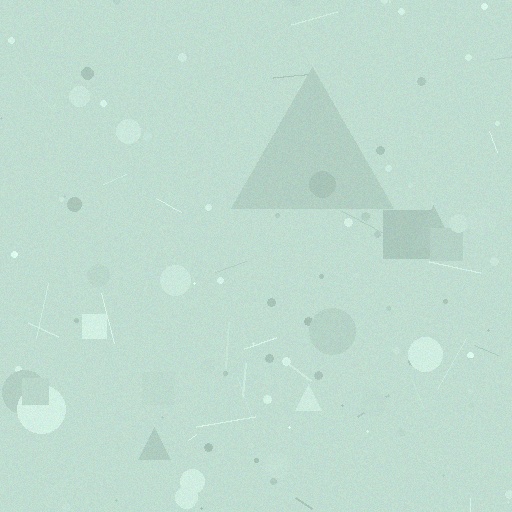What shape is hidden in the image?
A triangle is hidden in the image.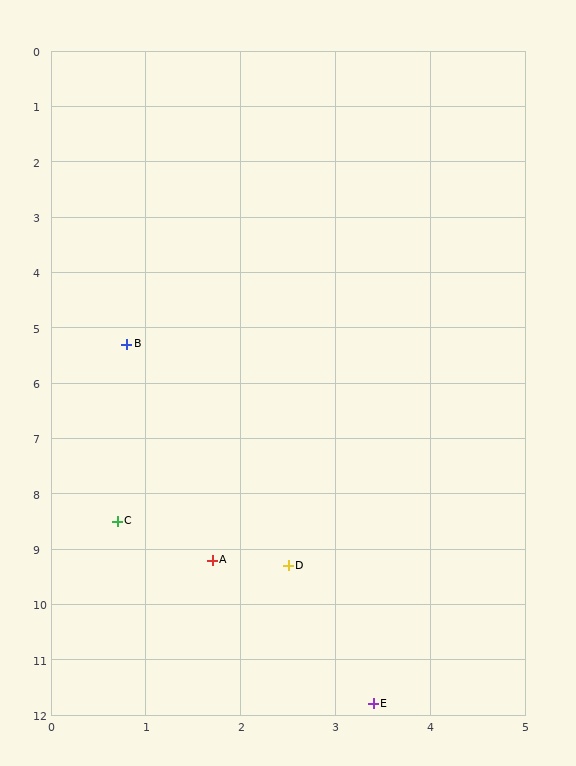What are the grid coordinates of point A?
Point A is at approximately (1.7, 9.2).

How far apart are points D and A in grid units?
Points D and A are about 0.8 grid units apart.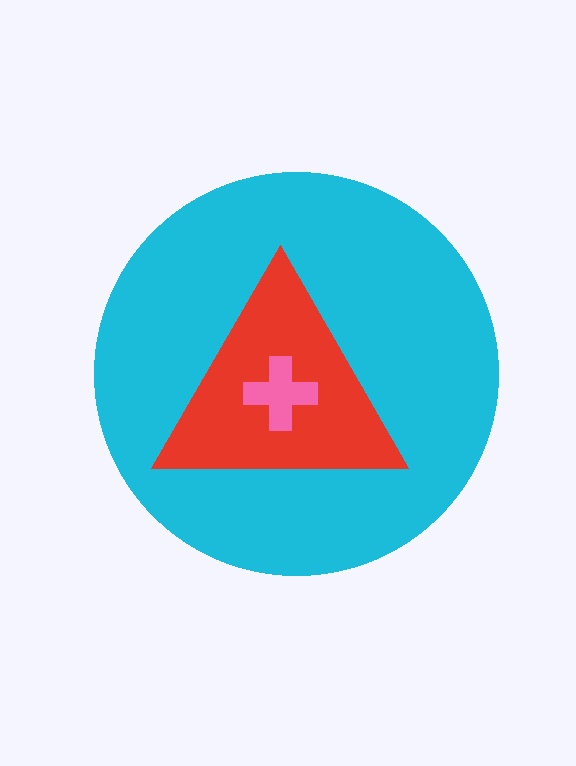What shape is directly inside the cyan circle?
The red triangle.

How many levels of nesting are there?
3.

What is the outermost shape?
The cyan circle.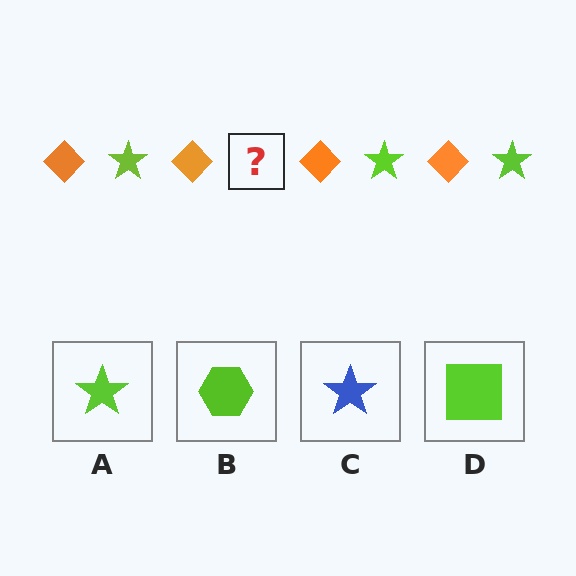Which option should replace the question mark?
Option A.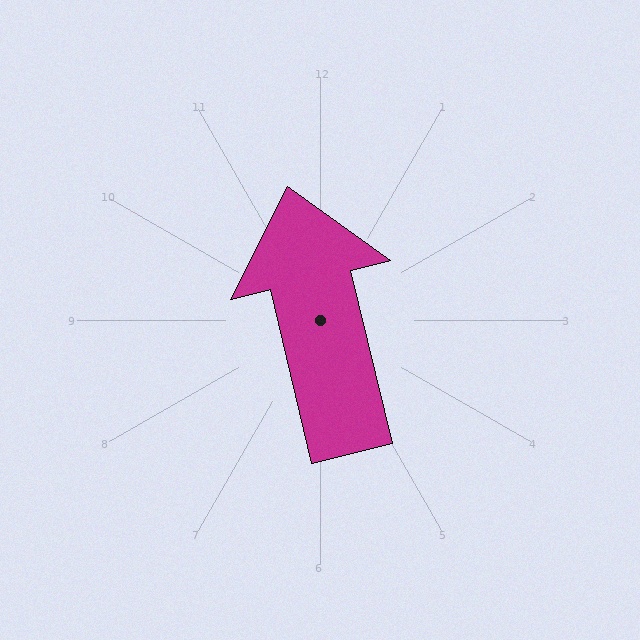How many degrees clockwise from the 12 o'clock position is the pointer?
Approximately 347 degrees.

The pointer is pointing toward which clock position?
Roughly 12 o'clock.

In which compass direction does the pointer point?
North.